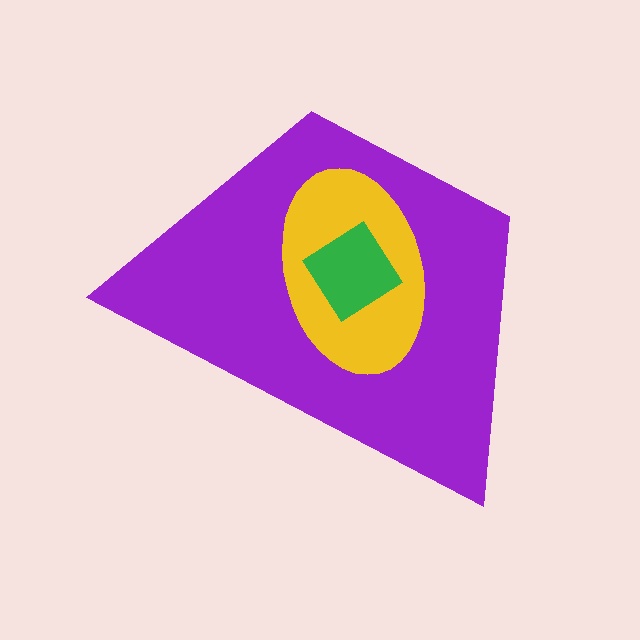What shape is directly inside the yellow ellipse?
The green diamond.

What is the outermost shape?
The purple trapezoid.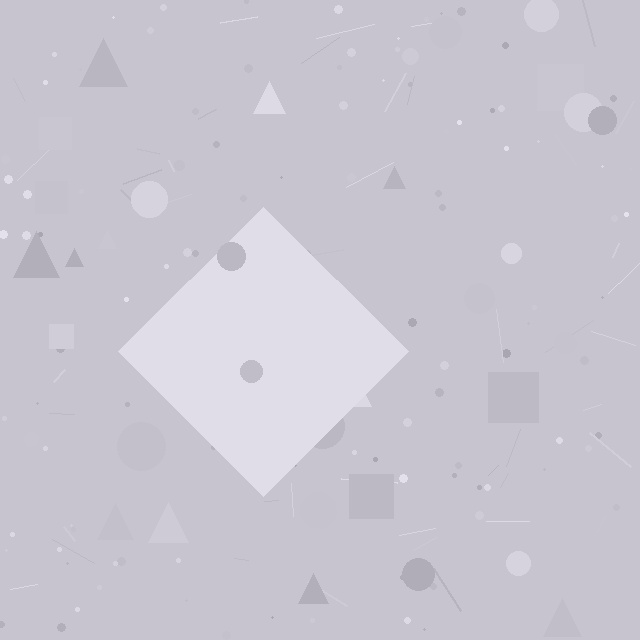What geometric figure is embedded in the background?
A diamond is embedded in the background.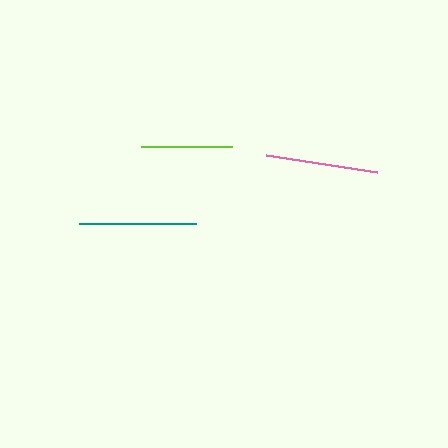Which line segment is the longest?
The teal line is the longest at approximately 117 pixels.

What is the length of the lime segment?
The lime segment is approximately 91 pixels long.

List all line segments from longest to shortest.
From longest to shortest: teal, pink, lime.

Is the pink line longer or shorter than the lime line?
The pink line is longer than the lime line.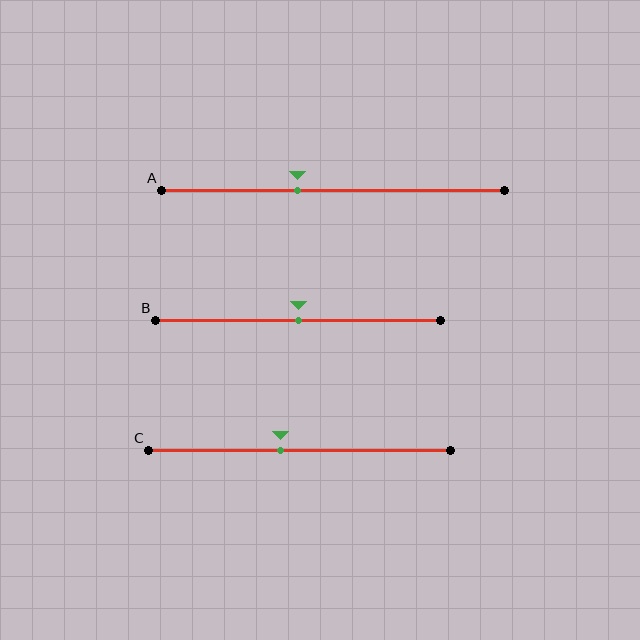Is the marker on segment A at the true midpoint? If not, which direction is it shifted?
No, the marker on segment A is shifted to the left by about 10% of the segment length.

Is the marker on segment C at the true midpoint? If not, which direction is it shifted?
No, the marker on segment C is shifted to the left by about 6% of the segment length.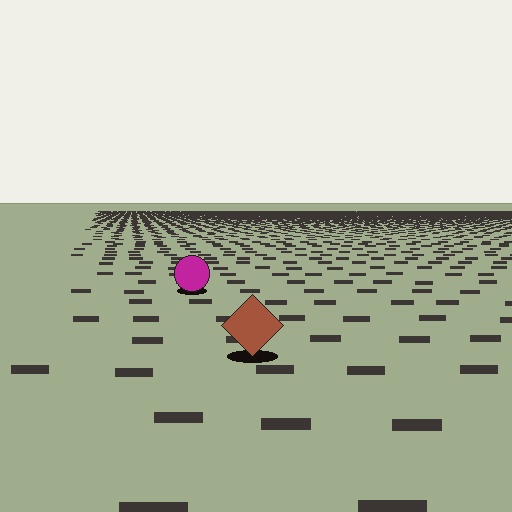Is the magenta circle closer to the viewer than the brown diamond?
No. The brown diamond is closer — you can tell from the texture gradient: the ground texture is coarser near it.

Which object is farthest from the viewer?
The magenta circle is farthest from the viewer. It appears smaller and the ground texture around it is denser.